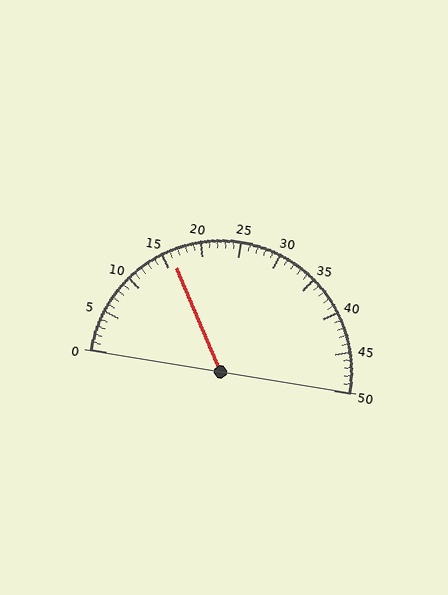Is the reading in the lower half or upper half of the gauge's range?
The reading is in the lower half of the range (0 to 50).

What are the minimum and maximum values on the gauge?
The gauge ranges from 0 to 50.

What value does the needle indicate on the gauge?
The needle indicates approximately 16.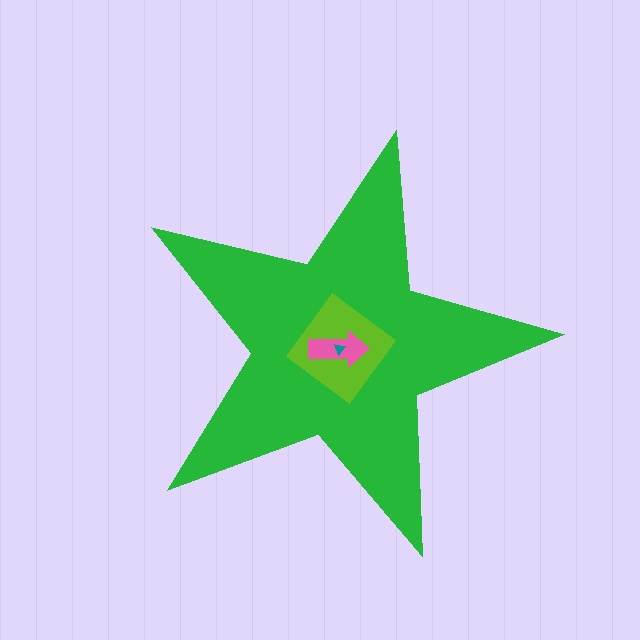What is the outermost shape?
The green star.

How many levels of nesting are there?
4.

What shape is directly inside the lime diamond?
The pink arrow.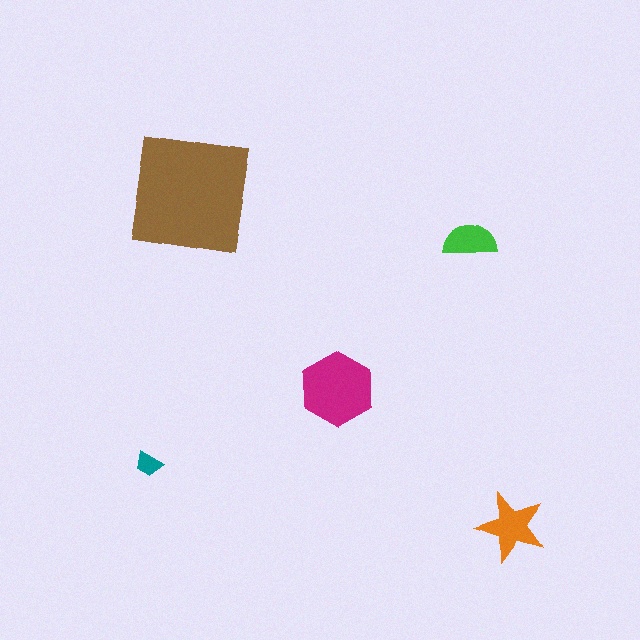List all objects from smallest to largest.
The teal trapezoid, the green semicircle, the orange star, the magenta hexagon, the brown square.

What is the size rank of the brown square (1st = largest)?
1st.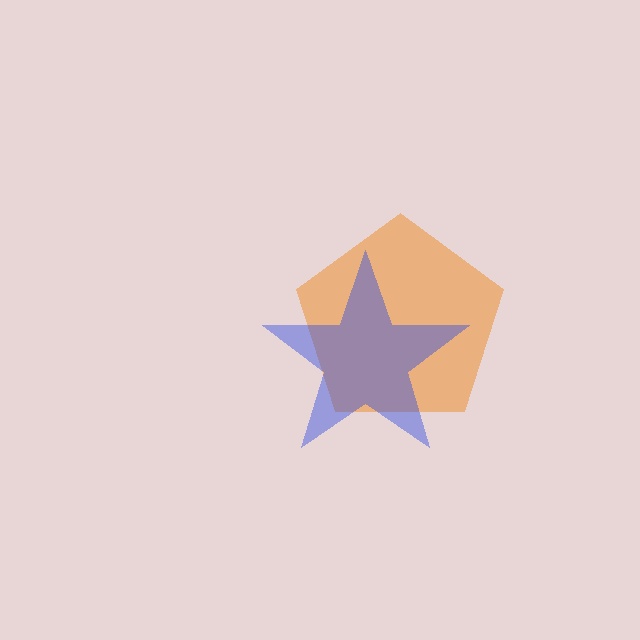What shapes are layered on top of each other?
The layered shapes are: an orange pentagon, a blue star.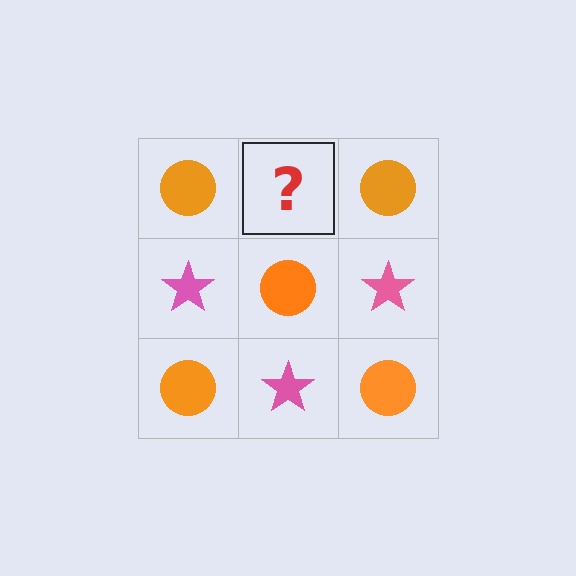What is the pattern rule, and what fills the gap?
The rule is that it alternates orange circle and pink star in a checkerboard pattern. The gap should be filled with a pink star.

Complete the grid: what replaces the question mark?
The question mark should be replaced with a pink star.